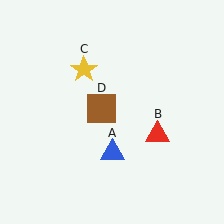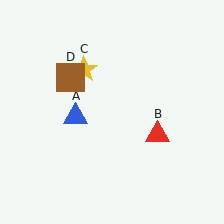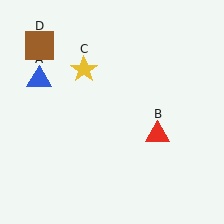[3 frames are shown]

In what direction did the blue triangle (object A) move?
The blue triangle (object A) moved up and to the left.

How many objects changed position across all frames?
2 objects changed position: blue triangle (object A), brown square (object D).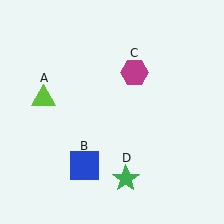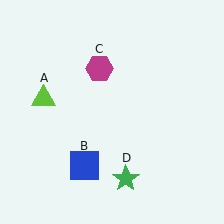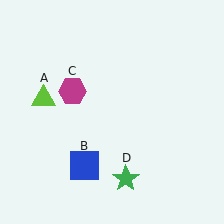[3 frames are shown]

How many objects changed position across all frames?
1 object changed position: magenta hexagon (object C).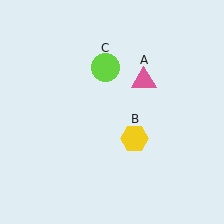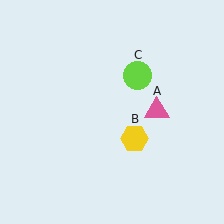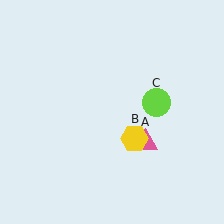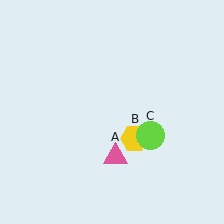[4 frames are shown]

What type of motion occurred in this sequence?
The pink triangle (object A), lime circle (object C) rotated clockwise around the center of the scene.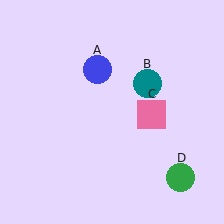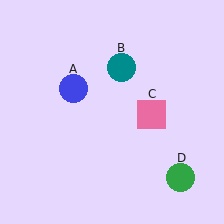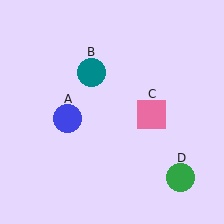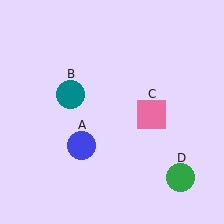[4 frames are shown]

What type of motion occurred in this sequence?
The blue circle (object A), teal circle (object B) rotated counterclockwise around the center of the scene.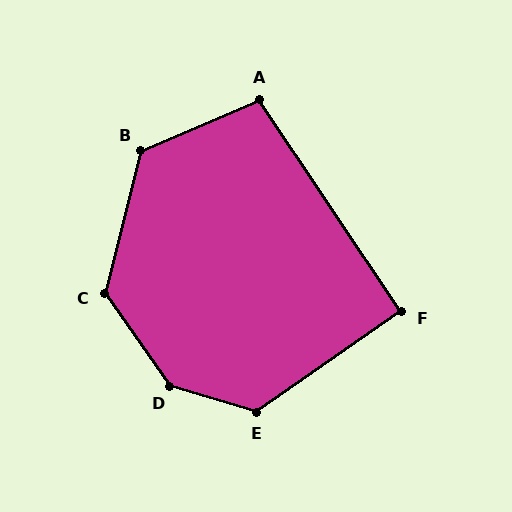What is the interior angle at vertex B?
Approximately 127 degrees (obtuse).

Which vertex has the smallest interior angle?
F, at approximately 91 degrees.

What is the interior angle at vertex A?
Approximately 101 degrees (obtuse).